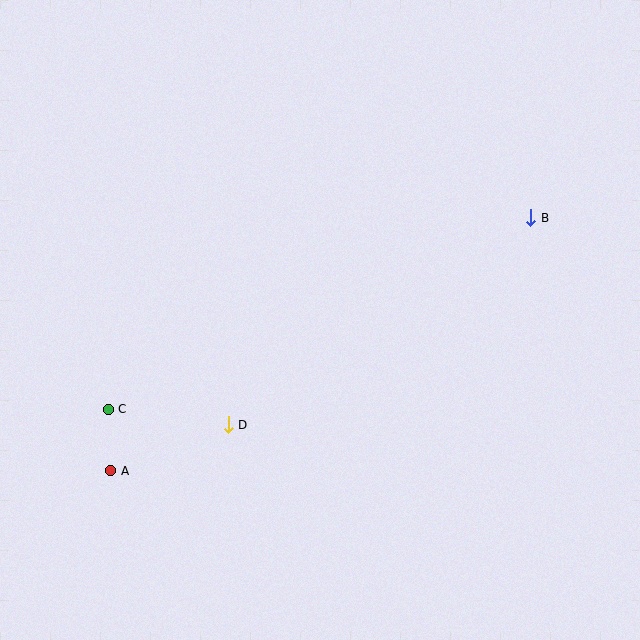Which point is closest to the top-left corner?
Point C is closest to the top-left corner.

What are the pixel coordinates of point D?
Point D is at (228, 425).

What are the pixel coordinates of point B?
Point B is at (531, 218).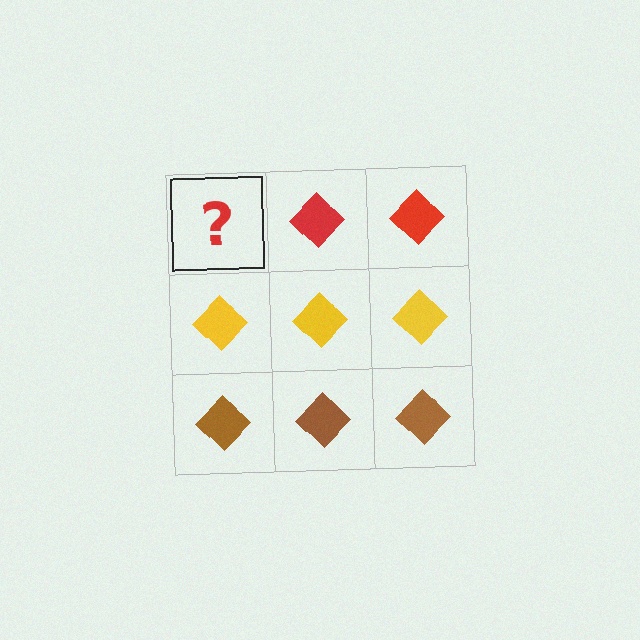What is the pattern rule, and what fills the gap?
The rule is that each row has a consistent color. The gap should be filled with a red diamond.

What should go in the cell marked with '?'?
The missing cell should contain a red diamond.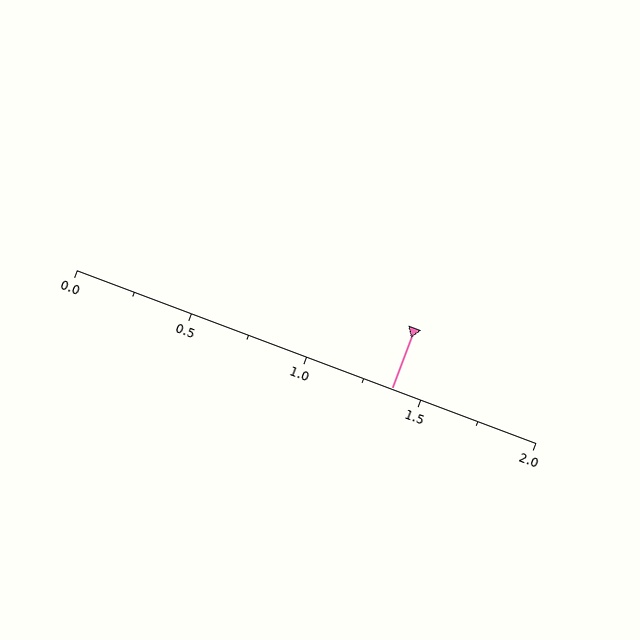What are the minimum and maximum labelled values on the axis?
The axis runs from 0.0 to 2.0.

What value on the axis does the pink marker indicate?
The marker indicates approximately 1.38.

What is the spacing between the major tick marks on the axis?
The major ticks are spaced 0.5 apart.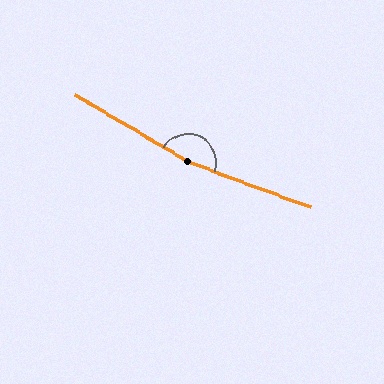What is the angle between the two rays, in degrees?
Approximately 170 degrees.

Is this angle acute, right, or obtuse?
It is obtuse.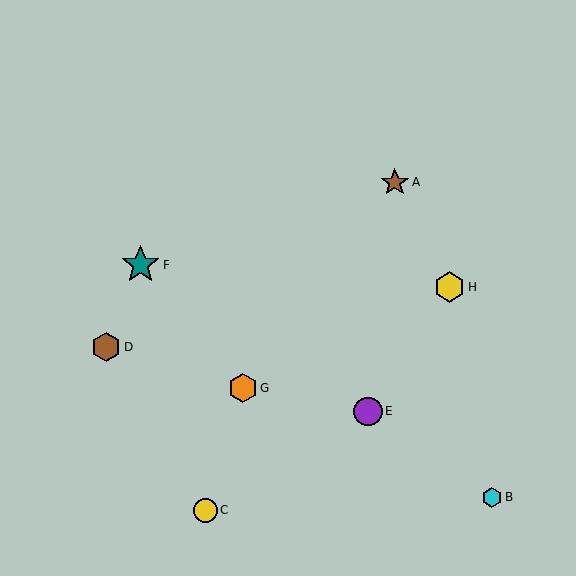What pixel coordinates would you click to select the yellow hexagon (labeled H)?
Click at (450, 287) to select the yellow hexagon H.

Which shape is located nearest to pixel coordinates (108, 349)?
The brown hexagon (labeled D) at (106, 347) is nearest to that location.